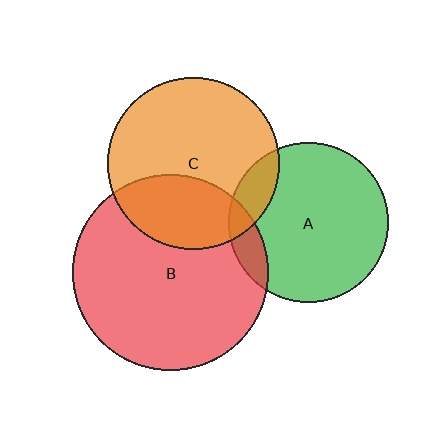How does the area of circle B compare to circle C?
Approximately 1.3 times.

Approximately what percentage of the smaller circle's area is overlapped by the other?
Approximately 15%.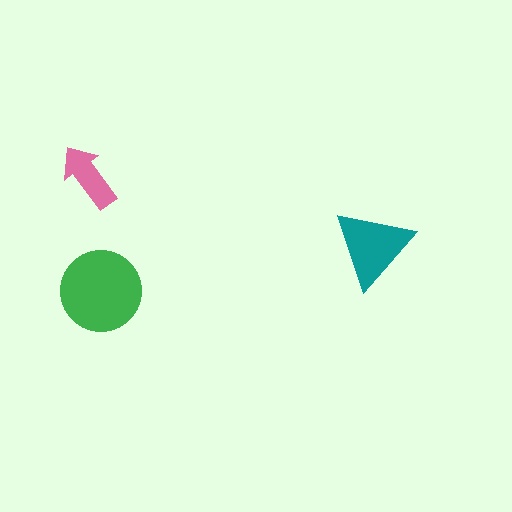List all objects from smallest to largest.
The pink arrow, the teal triangle, the green circle.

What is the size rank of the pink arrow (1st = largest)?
3rd.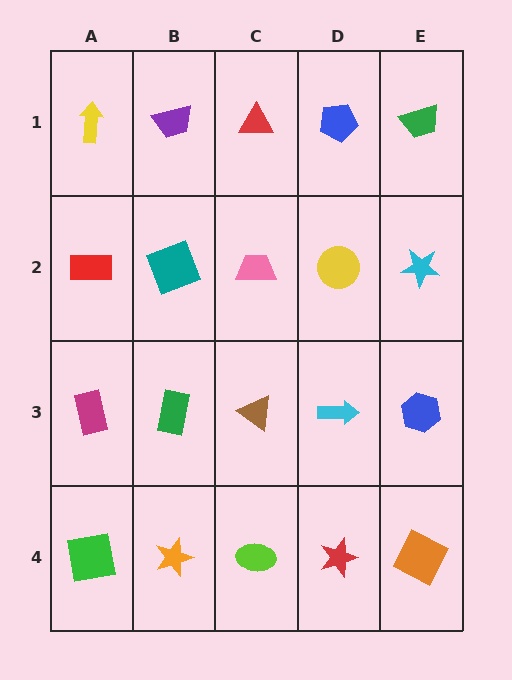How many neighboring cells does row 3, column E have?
3.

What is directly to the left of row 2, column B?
A red rectangle.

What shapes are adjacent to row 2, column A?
A yellow arrow (row 1, column A), a magenta rectangle (row 3, column A), a teal square (row 2, column B).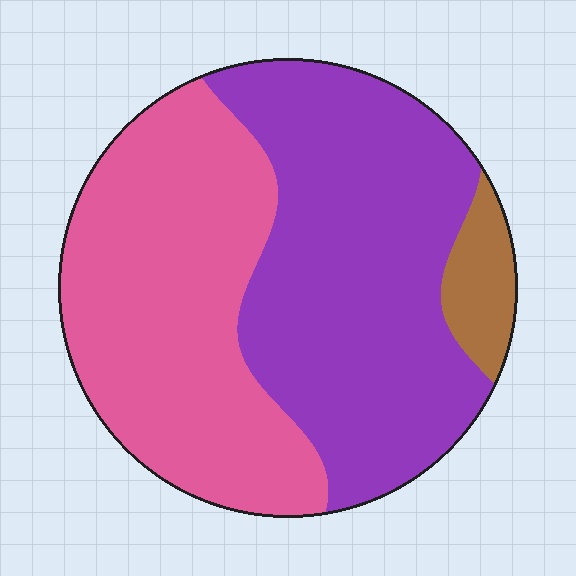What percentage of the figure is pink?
Pink covers roughly 45% of the figure.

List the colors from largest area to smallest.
From largest to smallest: purple, pink, brown.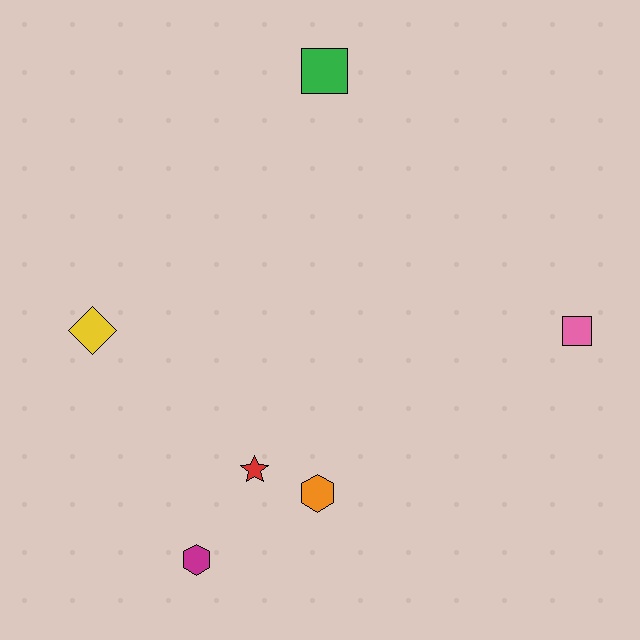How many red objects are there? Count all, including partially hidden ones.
There is 1 red object.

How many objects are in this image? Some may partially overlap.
There are 6 objects.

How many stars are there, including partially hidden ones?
There is 1 star.